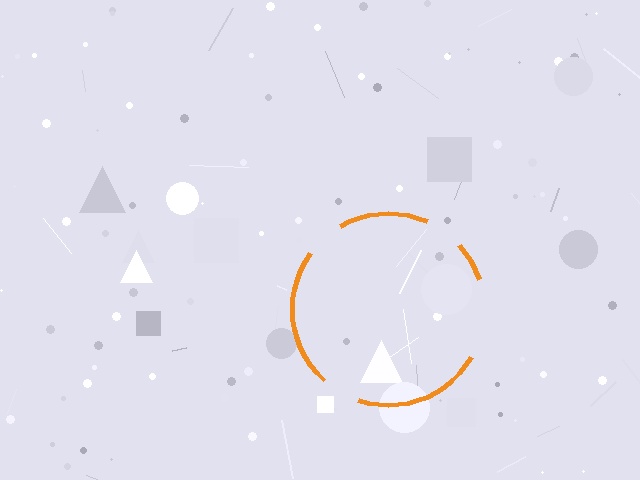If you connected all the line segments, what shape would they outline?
They would outline a circle.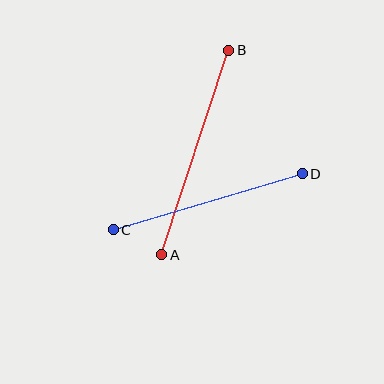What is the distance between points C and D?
The distance is approximately 197 pixels.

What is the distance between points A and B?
The distance is approximately 215 pixels.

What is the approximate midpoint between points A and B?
The midpoint is at approximately (195, 152) pixels.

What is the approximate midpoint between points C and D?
The midpoint is at approximately (208, 202) pixels.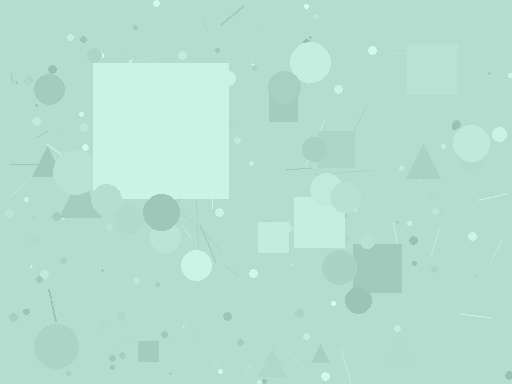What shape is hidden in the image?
A square is hidden in the image.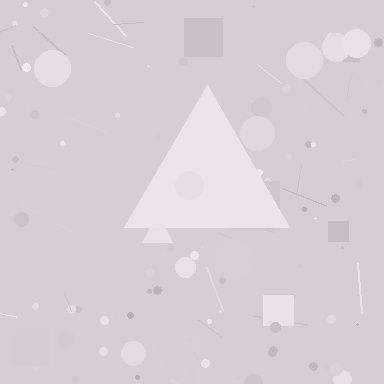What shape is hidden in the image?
A triangle is hidden in the image.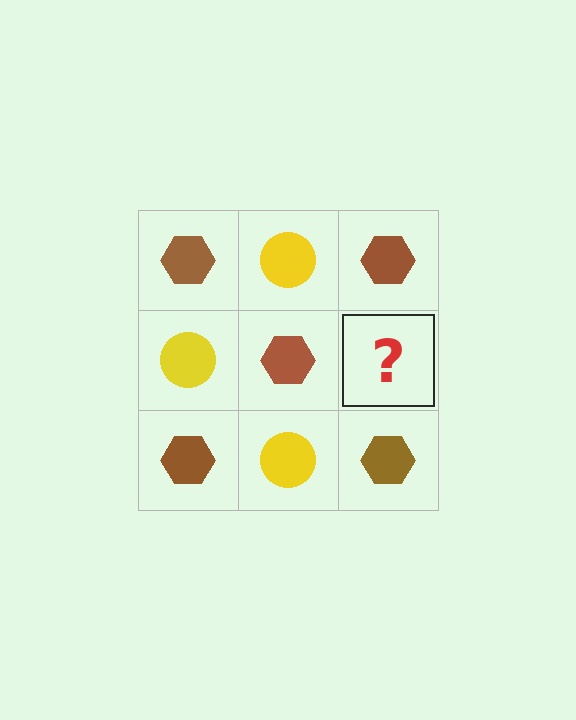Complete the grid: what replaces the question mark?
The question mark should be replaced with a yellow circle.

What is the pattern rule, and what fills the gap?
The rule is that it alternates brown hexagon and yellow circle in a checkerboard pattern. The gap should be filled with a yellow circle.